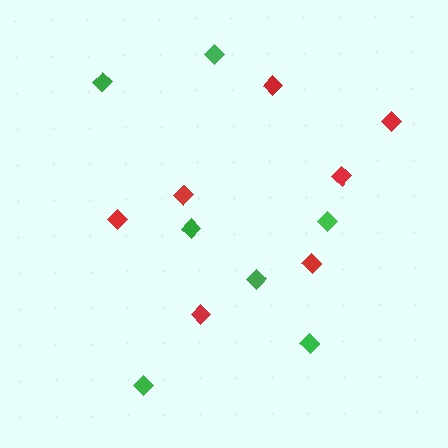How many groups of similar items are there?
There are 2 groups: one group of red diamonds (7) and one group of green diamonds (7).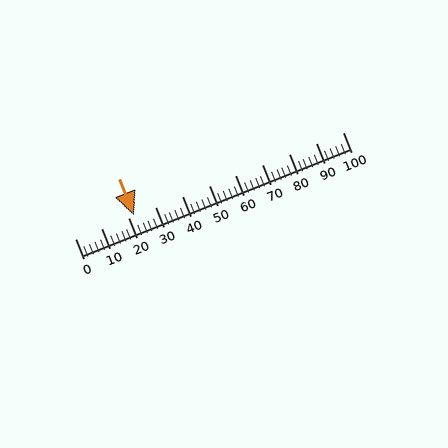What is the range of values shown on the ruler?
The ruler shows values from 0 to 100.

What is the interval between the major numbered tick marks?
The major tick marks are spaced 10 units apart.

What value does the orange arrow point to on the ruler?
The orange arrow points to approximately 22.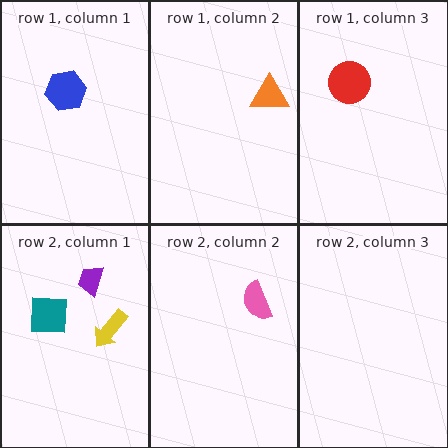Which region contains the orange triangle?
The row 1, column 2 region.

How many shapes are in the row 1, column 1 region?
1.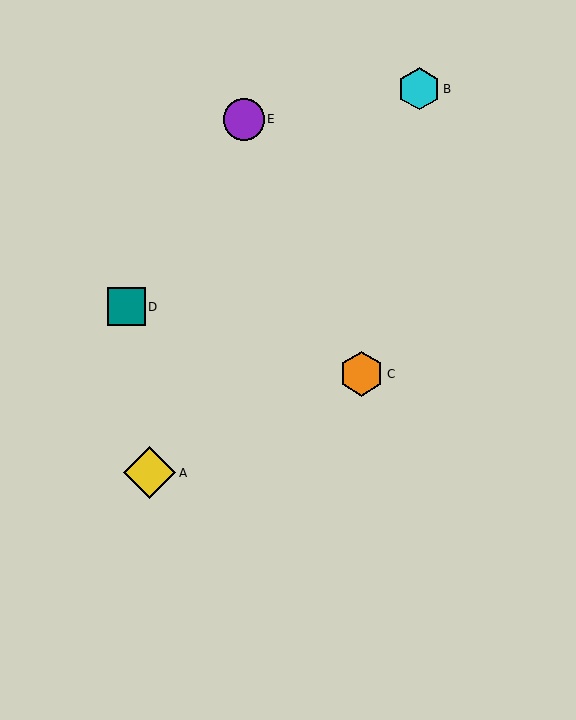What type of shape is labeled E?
Shape E is a purple circle.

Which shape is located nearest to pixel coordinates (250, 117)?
The purple circle (labeled E) at (244, 119) is nearest to that location.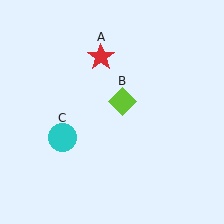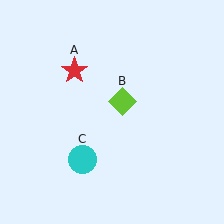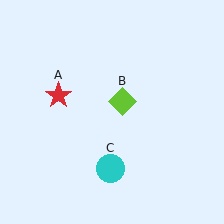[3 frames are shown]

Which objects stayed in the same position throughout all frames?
Lime diamond (object B) remained stationary.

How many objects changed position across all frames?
2 objects changed position: red star (object A), cyan circle (object C).